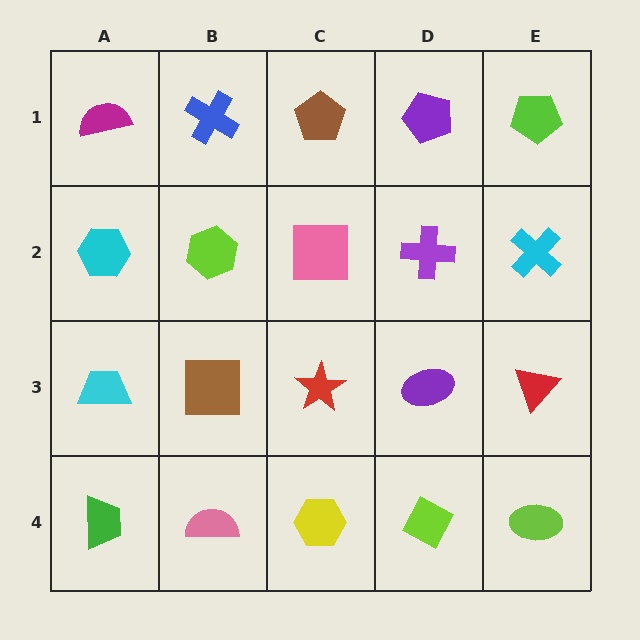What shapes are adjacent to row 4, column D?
A purple ellipse (row 3, column D), a yellow hexagon (row 4, column C), a lime ellipse (row 4, column E).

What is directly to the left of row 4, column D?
A yellow hexagon.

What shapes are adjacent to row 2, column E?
A lime pentagon (row 1, column E), a red triangle (row 3, column E), a purple cross (row 2, column D).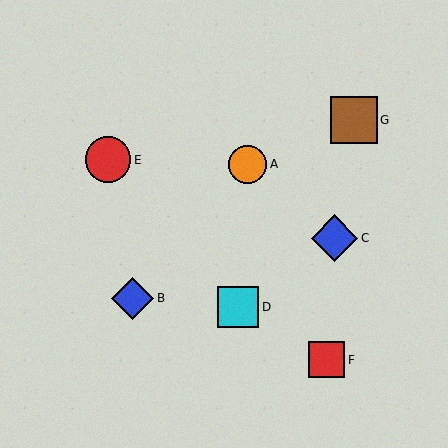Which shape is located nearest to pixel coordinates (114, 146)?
The red circle (labeled E) at (108, 160) is nearest to that location.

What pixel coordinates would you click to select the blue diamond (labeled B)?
Click at (133, 298) to select the blue diamond B.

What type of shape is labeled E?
Shape E is a red circle.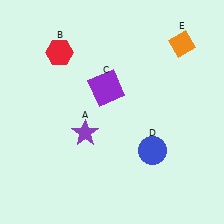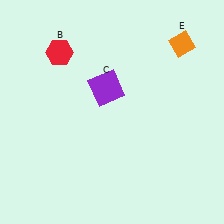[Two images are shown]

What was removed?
The blue circle (D), the purple star (A) were removed in Image 2.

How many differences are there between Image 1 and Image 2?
There are 2 differences between the two images.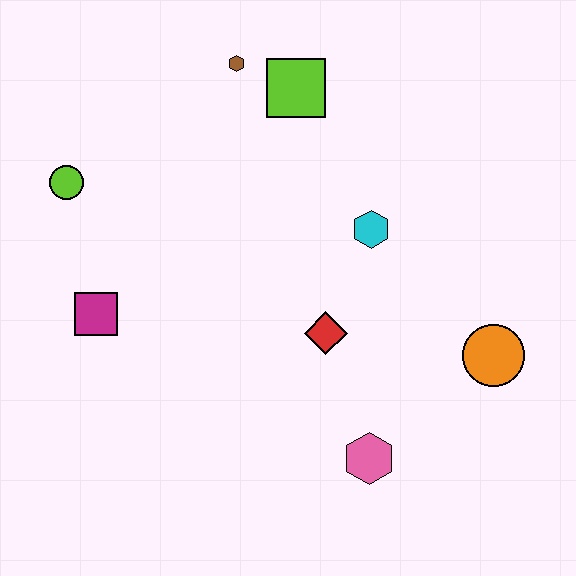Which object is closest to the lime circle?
The magenta square is closest to the lime circle.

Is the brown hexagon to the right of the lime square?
No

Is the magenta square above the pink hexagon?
Yes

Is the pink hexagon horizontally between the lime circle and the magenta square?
No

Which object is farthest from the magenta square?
The orange circle is farthest from the magenta square.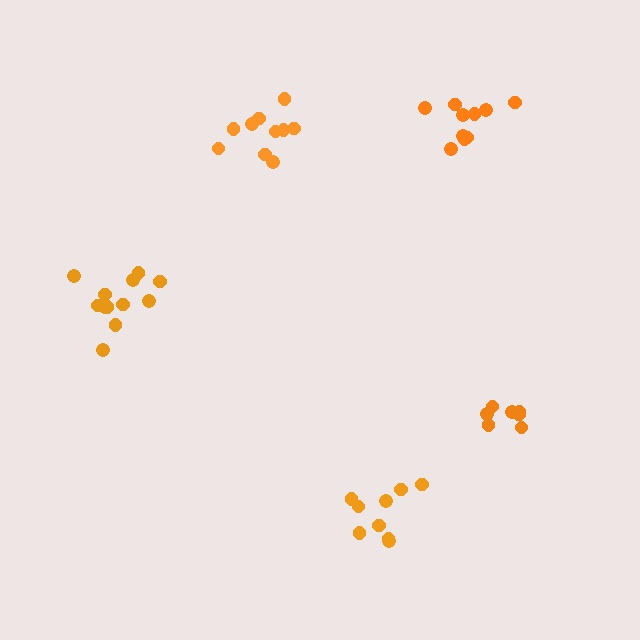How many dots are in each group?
Group 1: 10 dots, Group 2: 10 dots, Group 3: 9 dots, Group 4: 12 dots, Group 5: 8 dots (49 total).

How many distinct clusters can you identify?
There are 5 distinct clusters.